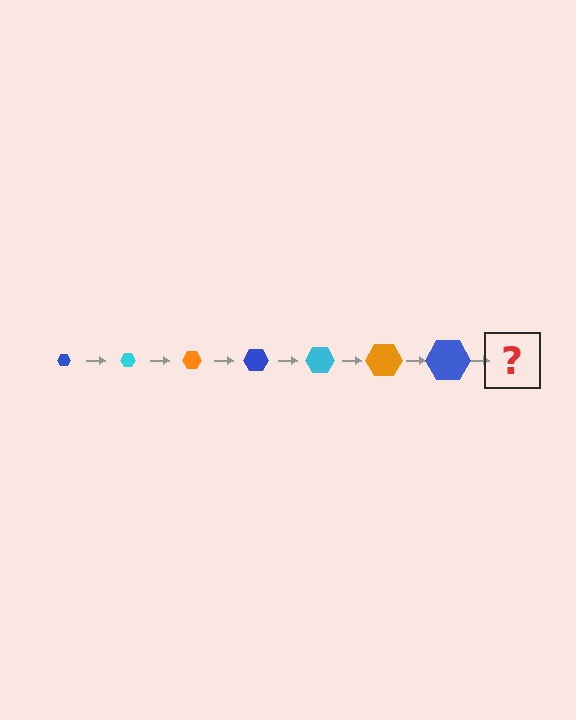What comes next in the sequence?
The next element should be a cyan hexagon, larger than the previous one.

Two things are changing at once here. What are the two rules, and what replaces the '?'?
The two rules are that the hexagon grows larger each step and the color cycles through blue, cyan, and orange. The '?' should be a cyan hexagon, larger than the previous one.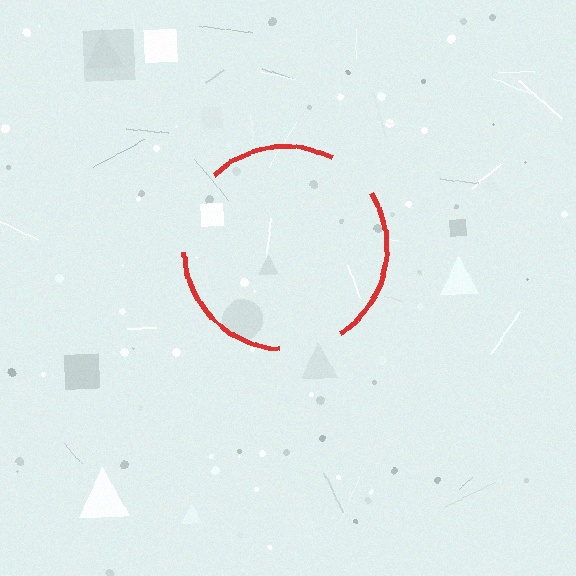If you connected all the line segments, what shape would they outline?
They would outline a circle.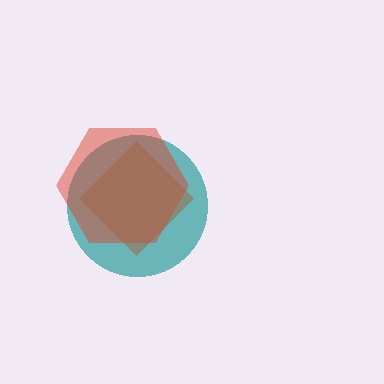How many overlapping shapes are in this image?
There are 3 overlapping shapes in the image.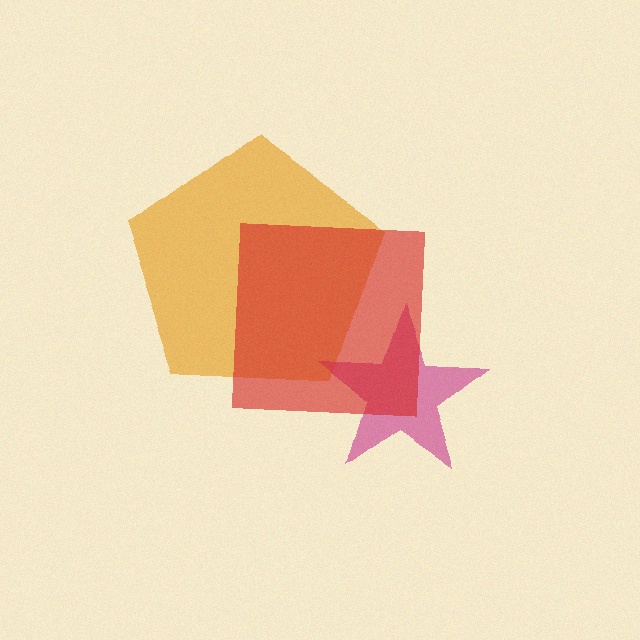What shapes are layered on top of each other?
The layered shapes are: an orange pentagon, a magenta star, a red square.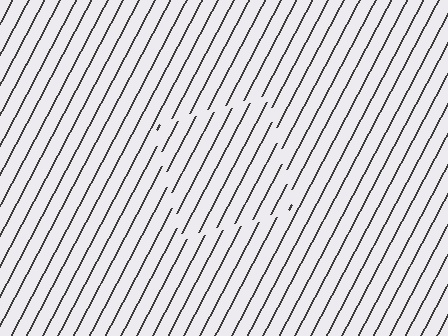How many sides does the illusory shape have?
4 sides — the line-ends trace a square.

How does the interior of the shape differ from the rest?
The interior of the shape contains the same grating, shifted by half a period — the contour is defined by the phase discontinuity where line-ends from the inner and outer gratings abut.